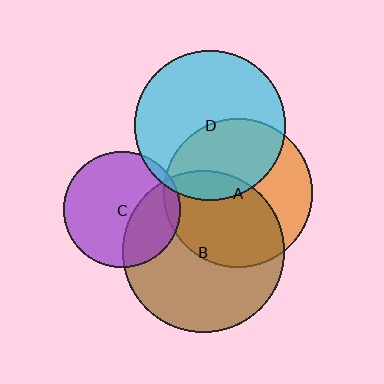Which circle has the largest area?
Circle B (brown).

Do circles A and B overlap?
Yes.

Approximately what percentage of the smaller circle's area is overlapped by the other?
Approximately 50%.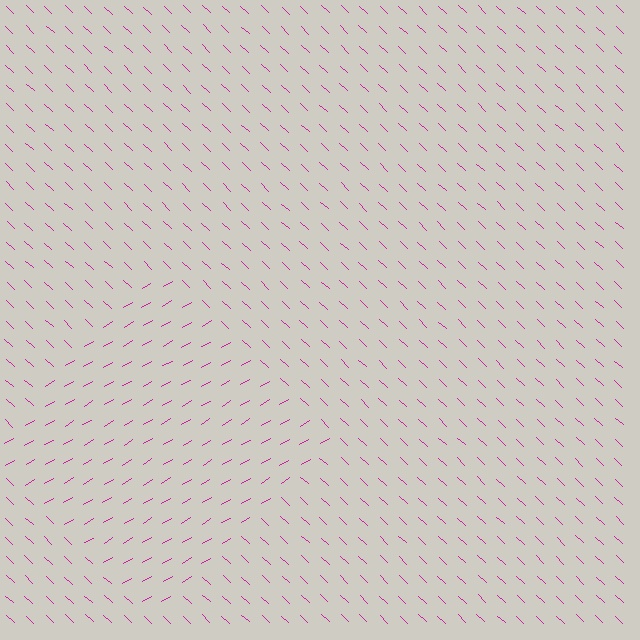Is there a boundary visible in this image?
Yes, there is a texture boundary formed by a change in line orientation.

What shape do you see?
I see a diamond.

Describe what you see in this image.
The image is filled with small magenta line segments. A diamond region in the image has lines oriented differently from the surrounding lines, creating a visible texture boundary.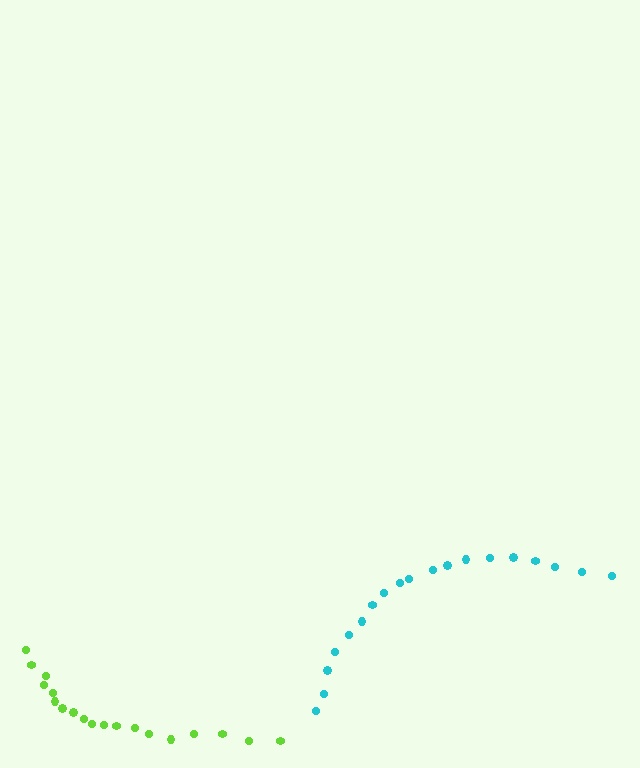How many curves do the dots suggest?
There are 2 distinct paths.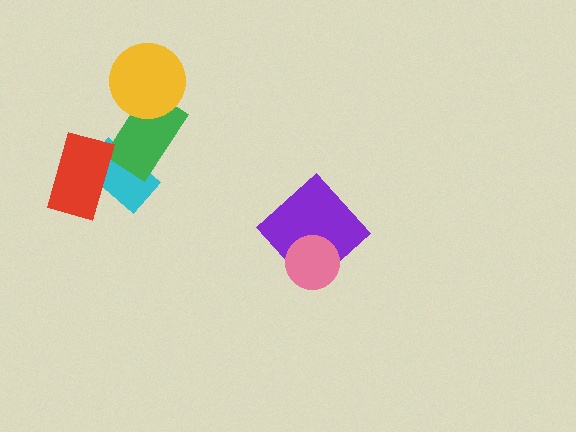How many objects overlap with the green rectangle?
2 objects overlap with the green rectangle.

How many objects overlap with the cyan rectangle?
2 objects overlap with the cyan rectangle.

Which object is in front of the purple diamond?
The pink circle is in front of the purple diamond.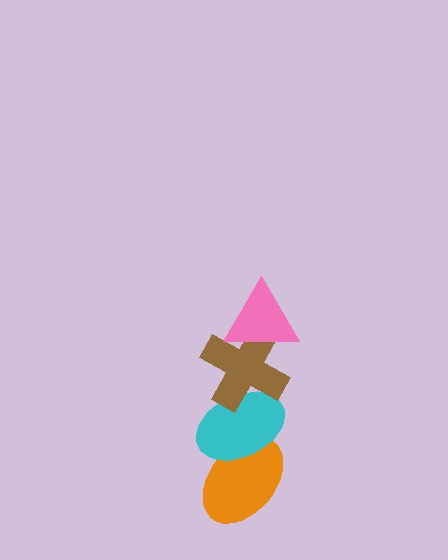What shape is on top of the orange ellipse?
The cyan ellipse is on top of the orange ellipse.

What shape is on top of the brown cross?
The pink triangle is on top of the brown cross.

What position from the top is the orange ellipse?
The orange ellipse is 4th from the top.